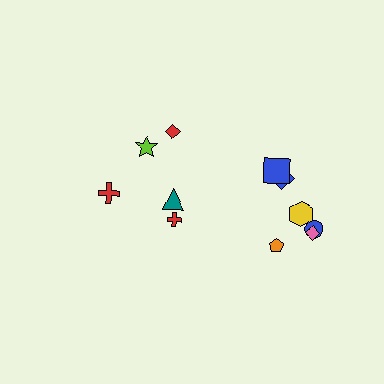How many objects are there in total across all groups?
There are 11 objects.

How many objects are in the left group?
There are 4 objects.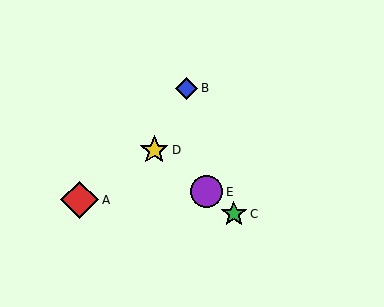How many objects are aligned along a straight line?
3 objects (C, D, E) are aligned along a straight line.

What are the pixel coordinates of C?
Object C is at (234, 214).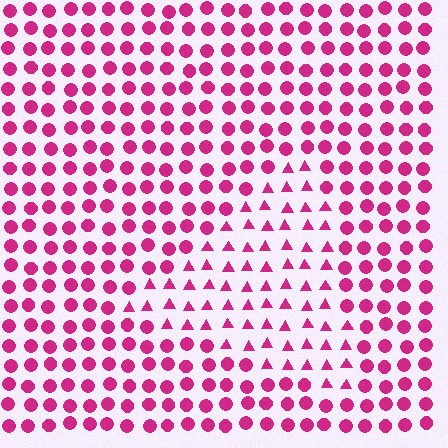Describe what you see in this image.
The image is filled with small magenta elements arranged in a uniform grid. A triangle-shaped region contains triangles, while the surrounding area contains circles. The boundary is defined purely by the change in element shape.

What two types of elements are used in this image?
The image uses triangles inside the triangle region and circles outside it.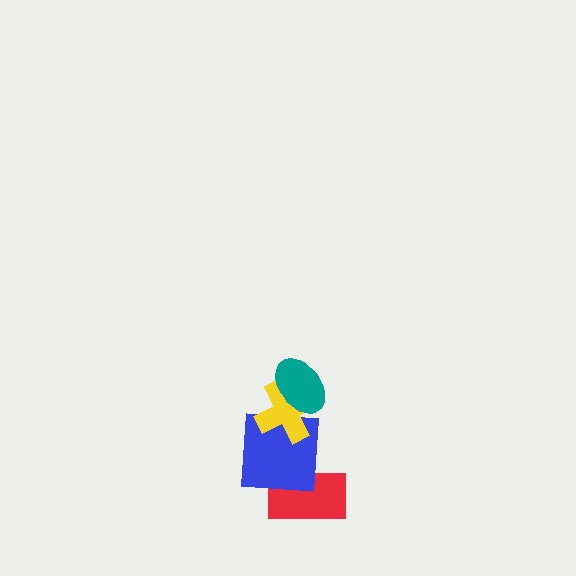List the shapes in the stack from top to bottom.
From top to bottom: the teal ellipse, the yellow cross, the blue square, the red rectangle.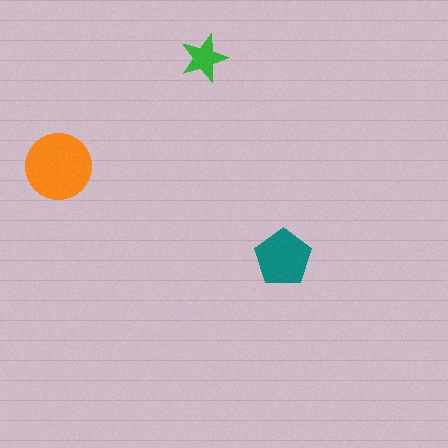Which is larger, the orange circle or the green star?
The orange circle.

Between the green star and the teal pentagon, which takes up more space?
The teal pentagon.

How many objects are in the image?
There are 3 objects in the image.